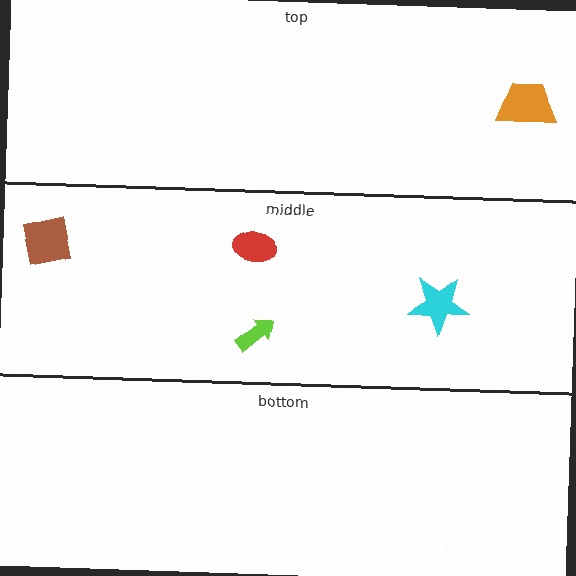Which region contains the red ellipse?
The middle region.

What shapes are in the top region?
The orange trapezoid.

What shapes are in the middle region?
The cyan star, the red ellipse, the brown square, the lime arrow.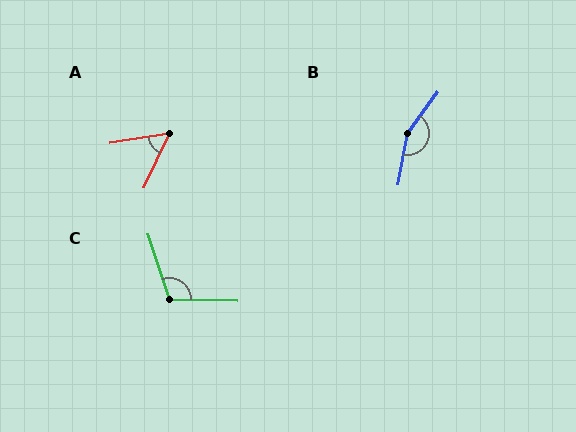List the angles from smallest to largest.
A (55°), C (110°), B (154°).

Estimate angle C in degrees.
Approximately 110 degrees.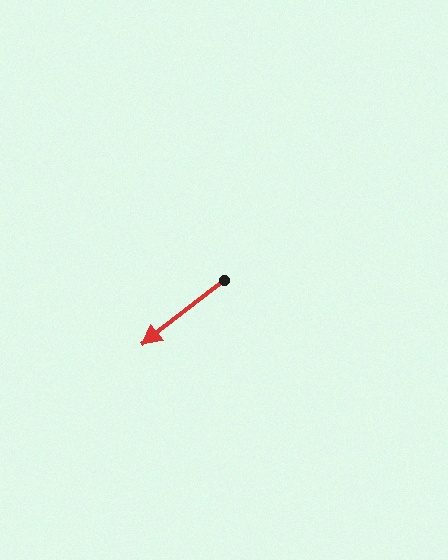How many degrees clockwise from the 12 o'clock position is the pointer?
Approximately 232 degrees.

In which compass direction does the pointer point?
Southwest.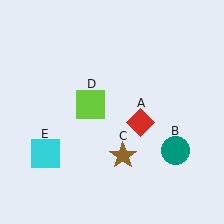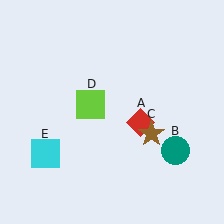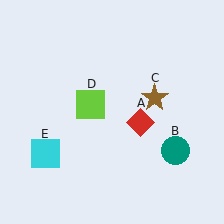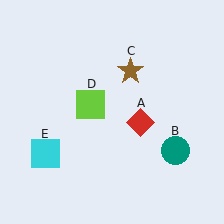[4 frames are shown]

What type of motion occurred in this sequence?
The brown star (object C) rotated counterclockwise around the center of the scene.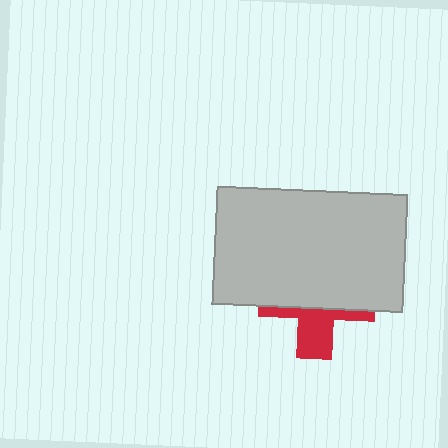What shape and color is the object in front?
The object in front is a light gray rectangle.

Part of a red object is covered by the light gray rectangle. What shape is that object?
It is a cross.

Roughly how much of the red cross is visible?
A small part of it is visible (roughly 37%).